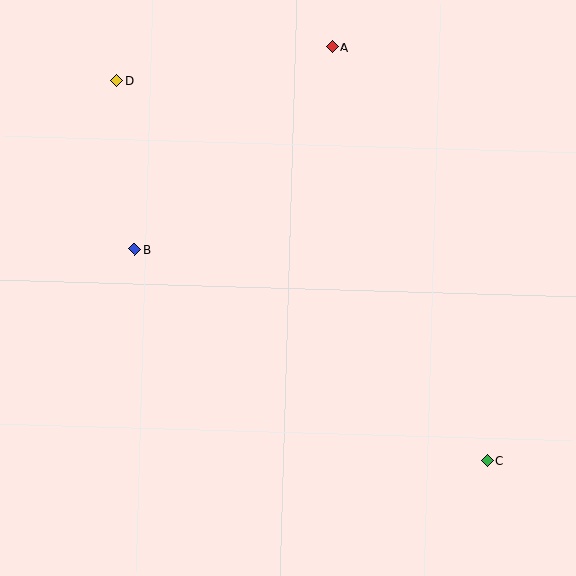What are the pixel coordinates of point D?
Point D is at (117, 81).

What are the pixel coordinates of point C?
Point C is at (487, 461).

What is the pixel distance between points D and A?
The distance between D and A is 218 pixels.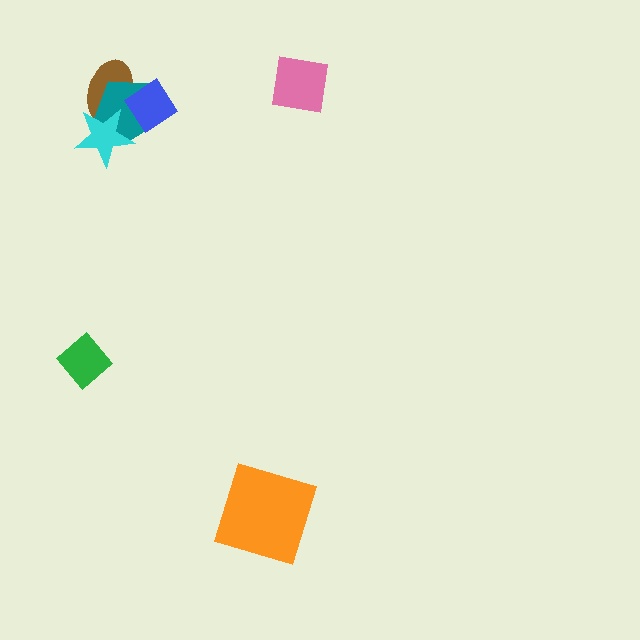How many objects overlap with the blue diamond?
2 objects overlap with the blue diamond.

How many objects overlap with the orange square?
0 objects overlap with the orange square.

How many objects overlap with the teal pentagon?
3 objects overlap with the teal pentagon.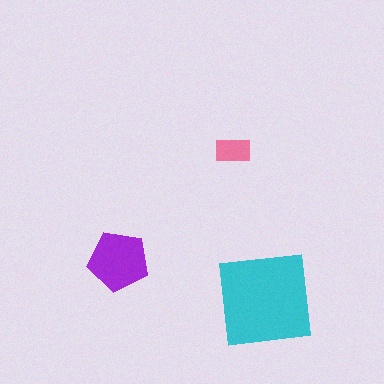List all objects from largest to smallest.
The cyan square, the purple pentagon, the pink rectangle.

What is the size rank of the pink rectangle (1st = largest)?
3rd.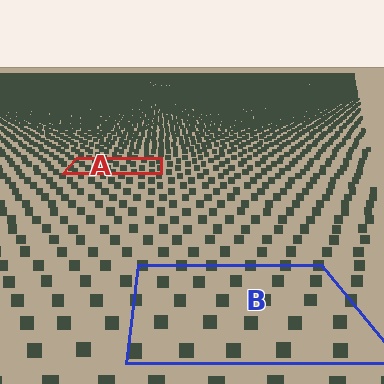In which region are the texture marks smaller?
The texture marks are smaller in region A, because it is farther away.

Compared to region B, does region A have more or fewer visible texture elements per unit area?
Region A has more texture elements per unit area — they are packed more densely because it is farther away.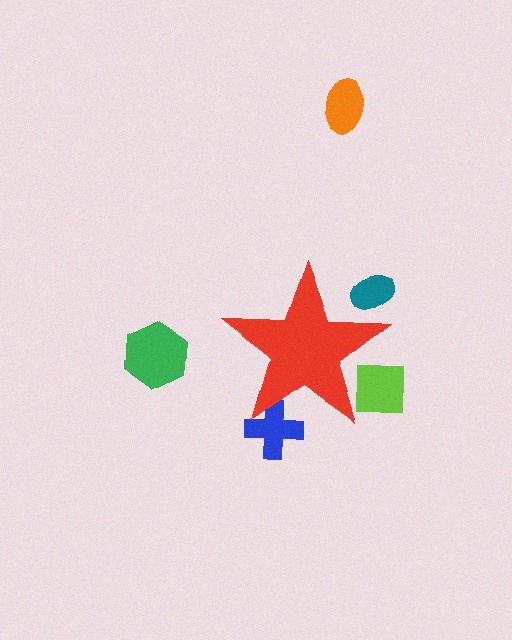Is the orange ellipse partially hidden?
No, the orange ellipse is fully visible.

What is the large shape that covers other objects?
A red star.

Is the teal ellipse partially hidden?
Yes, the teal ellipse is partially hidden behind the red star.